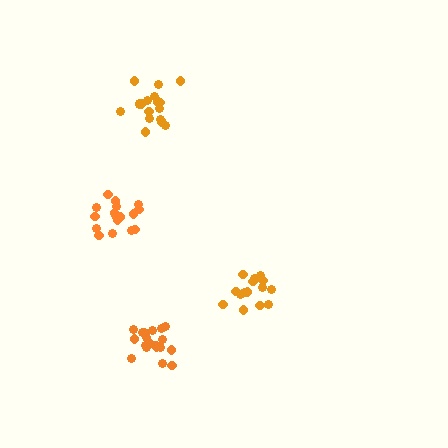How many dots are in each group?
Group 1: 19 dots, Group 2: 19 dots, Group 3: 15 dots, Group 4: 17 dots (70 total).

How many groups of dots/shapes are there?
There are 4 groups.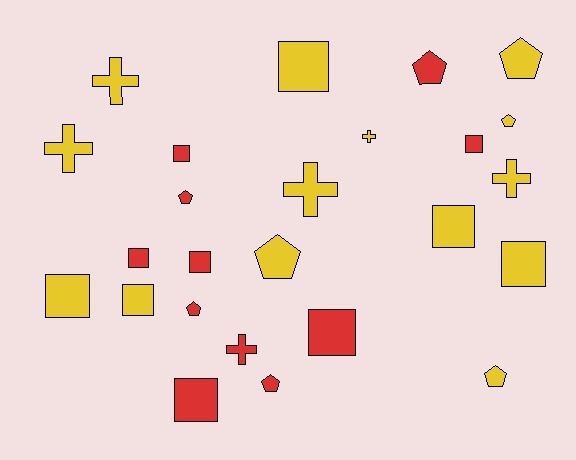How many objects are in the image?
There are 25 objects.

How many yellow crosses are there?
There are 5 yellow crosses.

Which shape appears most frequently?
Square, with 11 objects.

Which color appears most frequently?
Yellow, with 14 objects.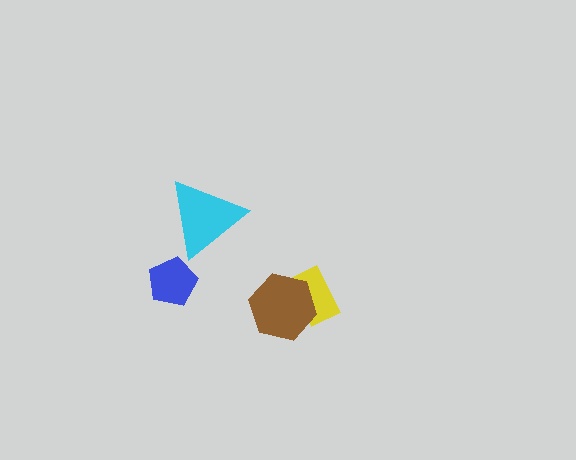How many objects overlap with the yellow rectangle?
1 object overlaps with the yellow rectangle.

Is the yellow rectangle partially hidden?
Yes, it is partially covered by another shape.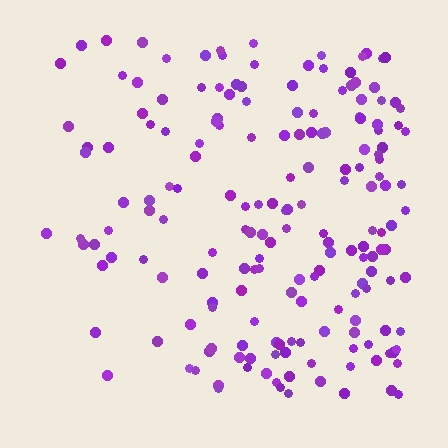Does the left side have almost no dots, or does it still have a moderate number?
Still a moderate number, just noticeably fewer than the right.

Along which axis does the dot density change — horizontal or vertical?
Horizontal.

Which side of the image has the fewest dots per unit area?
The left.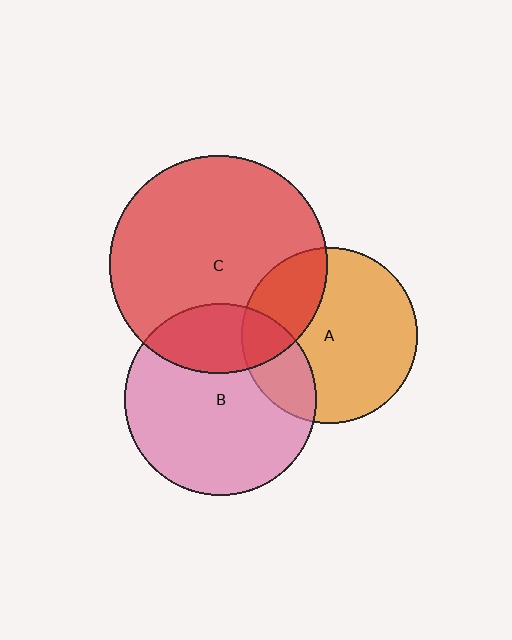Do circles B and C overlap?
Yes.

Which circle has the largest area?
Circle C (red).